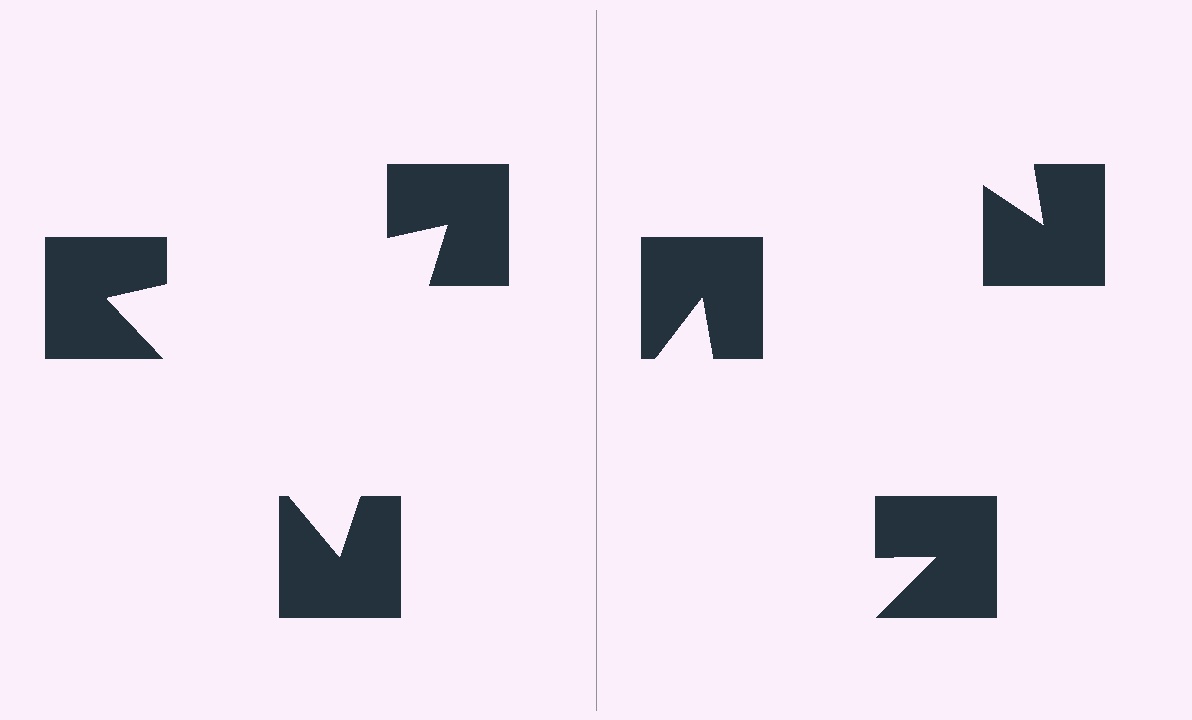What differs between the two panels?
The notched squares are positioned identically on both sides; only the wedge orientations differ. On the left they align to a triangle; on the right they are misaligned.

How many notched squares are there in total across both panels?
6 — 3 on each side.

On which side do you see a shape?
An illusory triangle appears on the left side. On the right side the wedge cuts are rotated, so no coherent shape forms.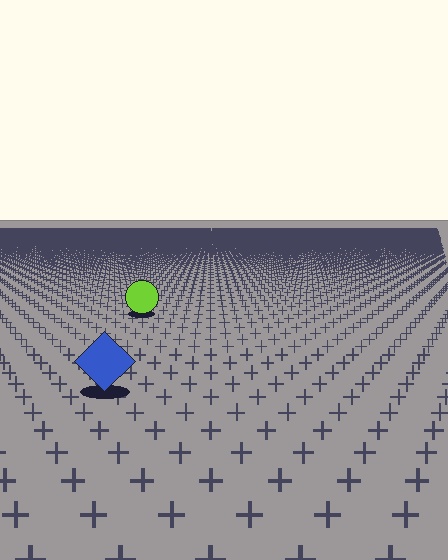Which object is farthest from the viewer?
The lime circle is farthest from the viewer. It appears smaller and the ground texture around it is denser.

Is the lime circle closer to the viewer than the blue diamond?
No. The blue diamond is closer — you can tell from the texture gradient: the ground texture is coarser near it.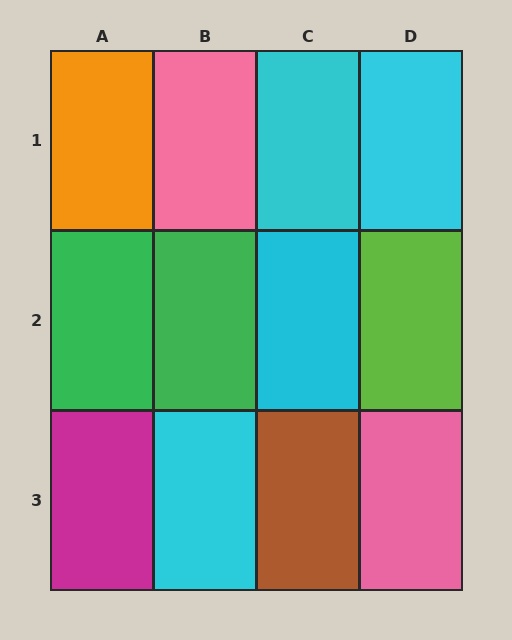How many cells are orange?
1 cell is orange.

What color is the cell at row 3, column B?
Cyan.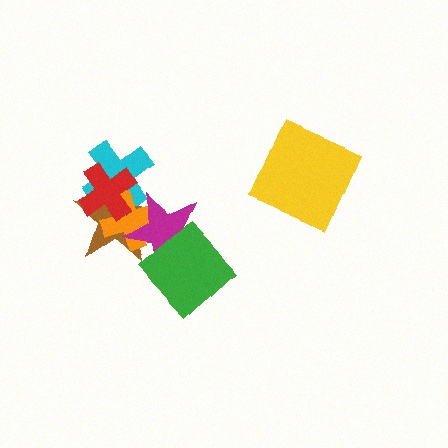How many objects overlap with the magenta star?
3 objects overlap with the magenta star.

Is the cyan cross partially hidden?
Yes, it is partially covered by another shape.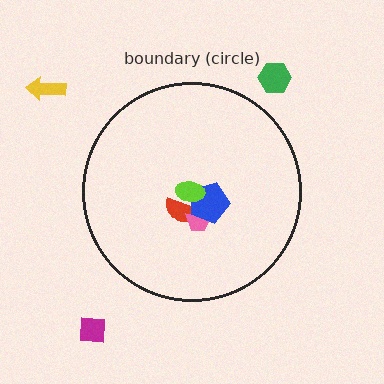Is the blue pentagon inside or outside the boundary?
Inside.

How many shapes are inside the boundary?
4 inside, 3 outside.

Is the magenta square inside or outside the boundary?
Outside.